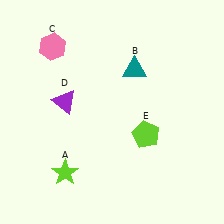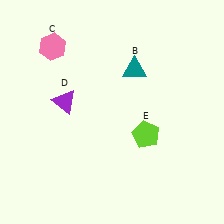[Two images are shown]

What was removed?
The lime star (A) was removed in Image 2.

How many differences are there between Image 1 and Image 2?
There is 1 difference between the two images.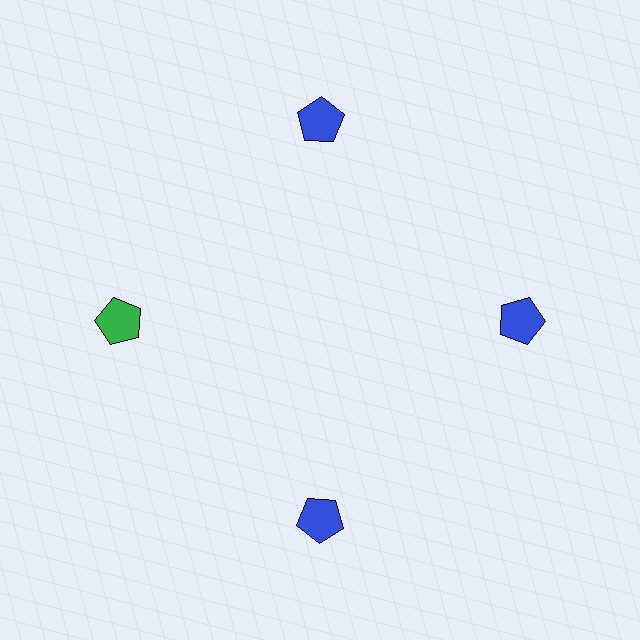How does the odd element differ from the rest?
It has a different color: green instead of blue.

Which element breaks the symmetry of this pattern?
The green pentagon at roughly the 9 o'clock position breaks the symmetry. All other shapes are blue pentagons.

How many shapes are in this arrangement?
There are 4 shapes arranged in a ring pattern.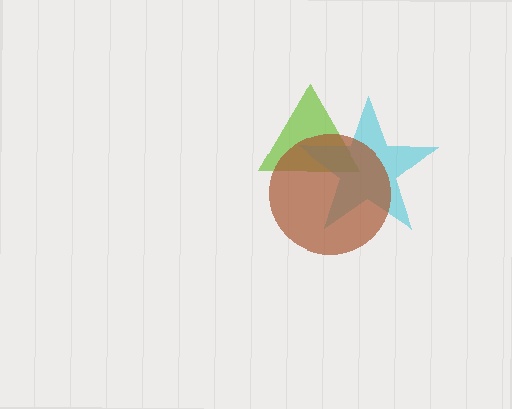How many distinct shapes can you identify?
There are 3 distinct shapes: a lime triangle, a cyan star, a brown circle.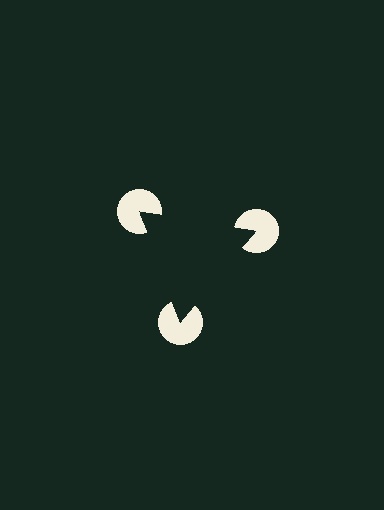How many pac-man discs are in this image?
There are 3 — one at each vertex of the illusory triangle.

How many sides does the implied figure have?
3 sides.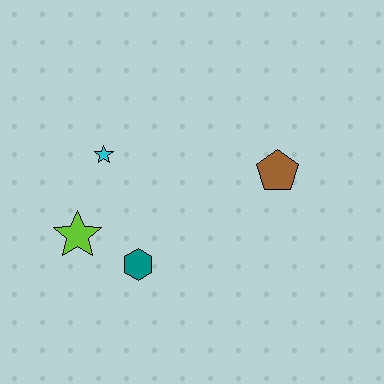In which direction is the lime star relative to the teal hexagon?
The lime star is to the left of the teal hexagon.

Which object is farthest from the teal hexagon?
The brown pentagon is farthest from the teal hexagon.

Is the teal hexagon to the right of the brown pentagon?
No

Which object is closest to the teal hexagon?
The lime star is closest to the teal hexagon.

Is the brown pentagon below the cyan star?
Yes